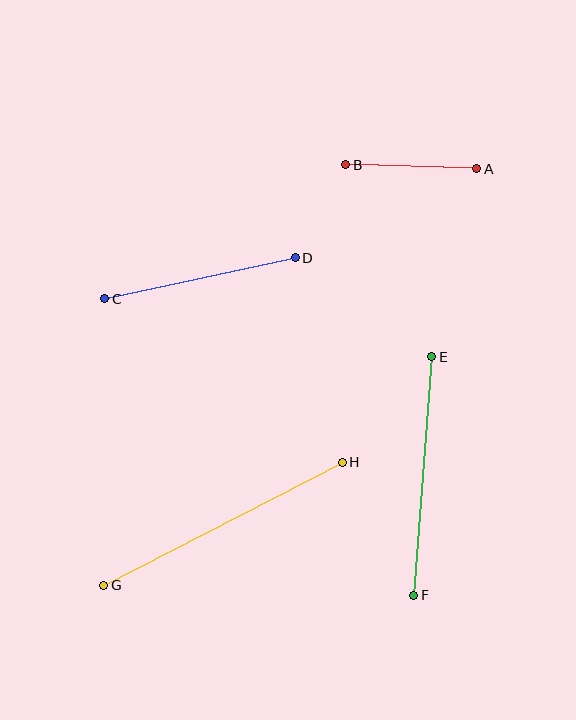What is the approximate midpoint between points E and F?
The midpoint is at approximately (422, 476) pixels.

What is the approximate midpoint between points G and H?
The midpoint is at approximately (223, 524) pixels.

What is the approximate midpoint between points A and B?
The midpoint is at approximately (411, 167) pixels.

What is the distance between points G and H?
The distance is approximately 268 pixels.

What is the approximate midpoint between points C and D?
The midpoint is at approximately (200, 278) pixels.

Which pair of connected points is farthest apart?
Points G and H are farthest apart.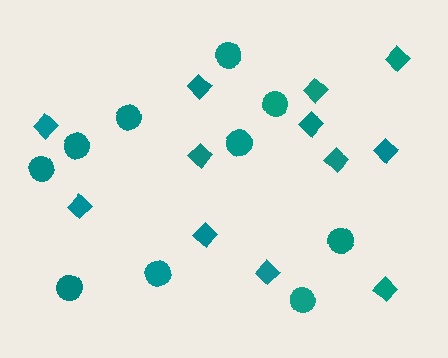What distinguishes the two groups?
There are 2 groups: one group of diamonds (12) and one group of circles (10).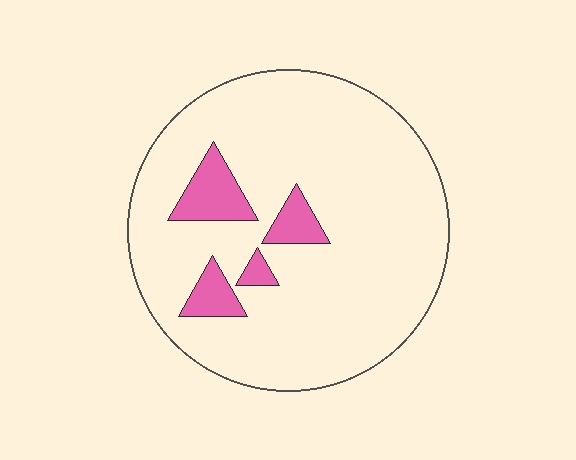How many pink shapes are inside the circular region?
4.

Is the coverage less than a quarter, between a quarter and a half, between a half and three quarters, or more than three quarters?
Less than a quarter.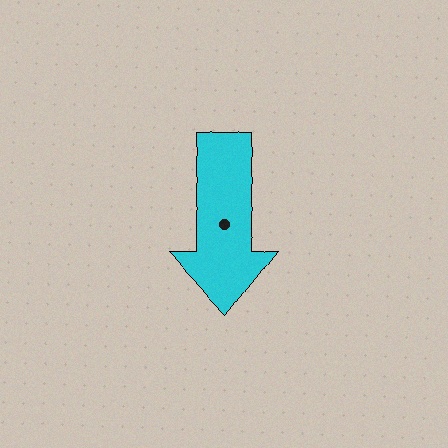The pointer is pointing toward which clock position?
Roughly 6 o'clock.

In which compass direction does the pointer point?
South.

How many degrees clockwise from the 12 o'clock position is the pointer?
Approximately 178 degrees.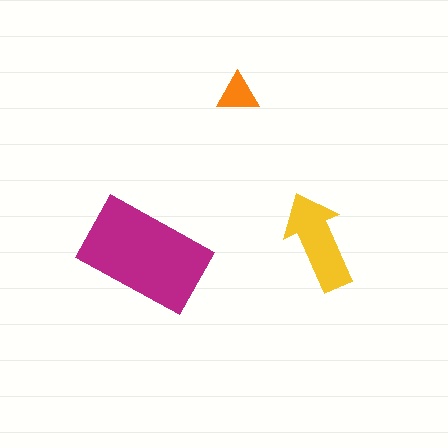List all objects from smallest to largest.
The orange triangle, the yellow arrow, the magenta rectangle.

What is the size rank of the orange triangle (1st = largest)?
3rd.